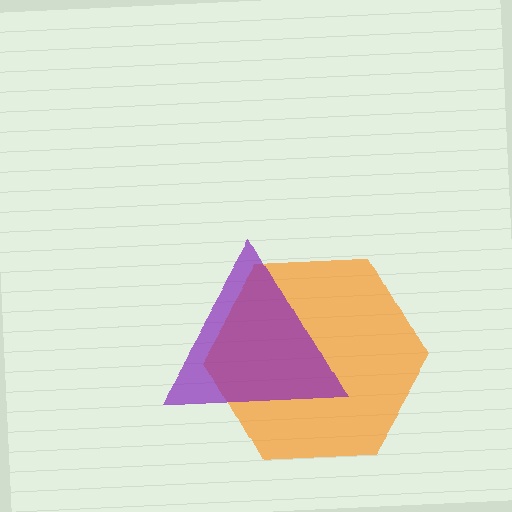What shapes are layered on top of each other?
The layered shapes are: an orange hexagon, a purple triangle.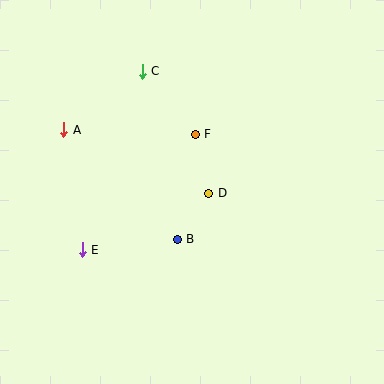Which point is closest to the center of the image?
Point D at (209, 193) is closest to the center.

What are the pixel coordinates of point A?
Point A is at (64, 130).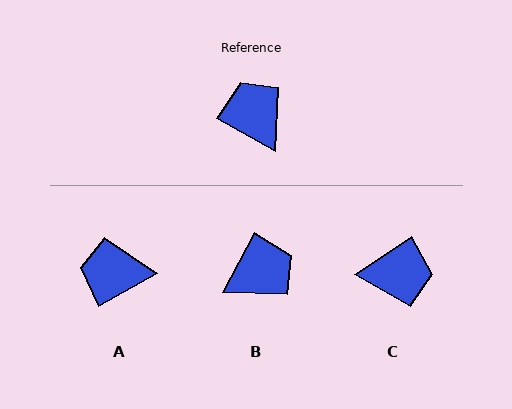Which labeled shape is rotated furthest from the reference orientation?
C, about 118 degrees away.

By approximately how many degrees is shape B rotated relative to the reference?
Approximately 89 degrees clockwise.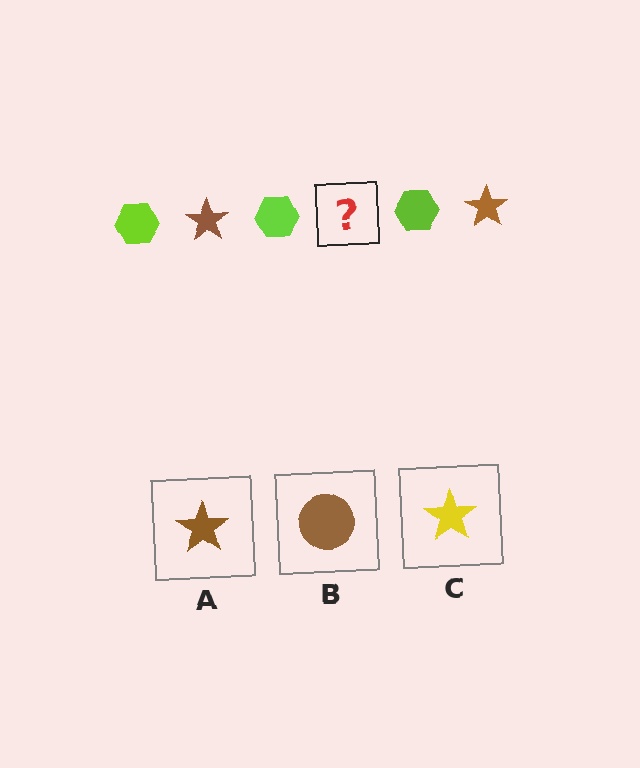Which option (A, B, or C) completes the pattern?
A.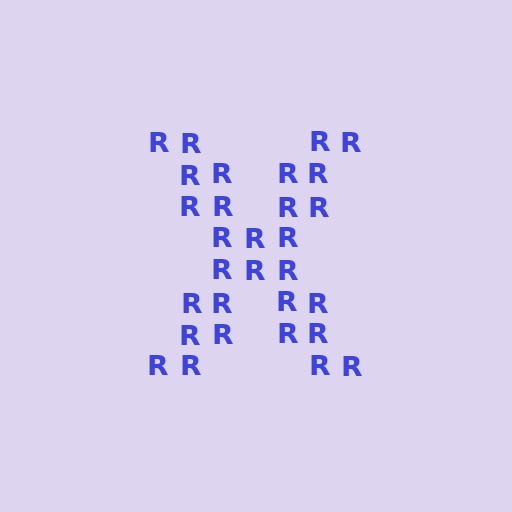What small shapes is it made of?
It is made of small letter R's.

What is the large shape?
The large shape is the letter X.